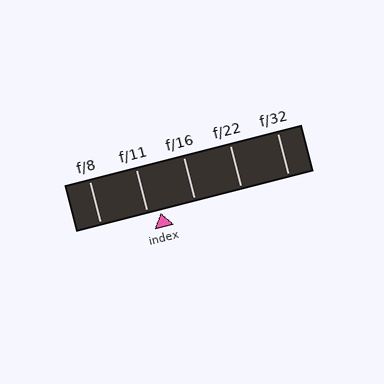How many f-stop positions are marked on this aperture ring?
There are 5 f-stop positions marked.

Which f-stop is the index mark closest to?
The index mark is closest to f/11.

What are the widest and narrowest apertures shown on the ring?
The widest aperture shown is f/8 and the narrowest is f/32.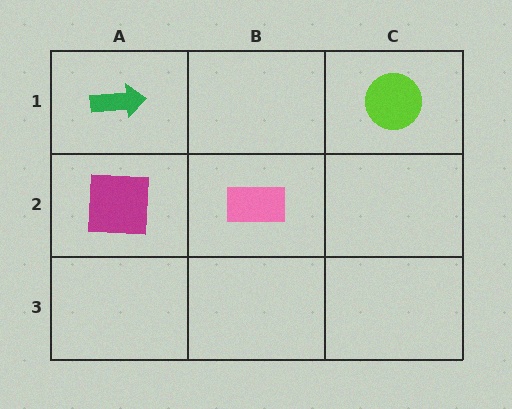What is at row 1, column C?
A lime circle.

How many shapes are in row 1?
2 shapes.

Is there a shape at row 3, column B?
No, that cell is empty.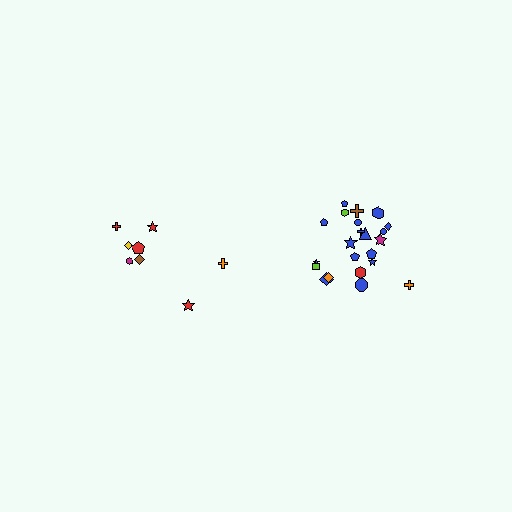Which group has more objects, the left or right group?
The right group.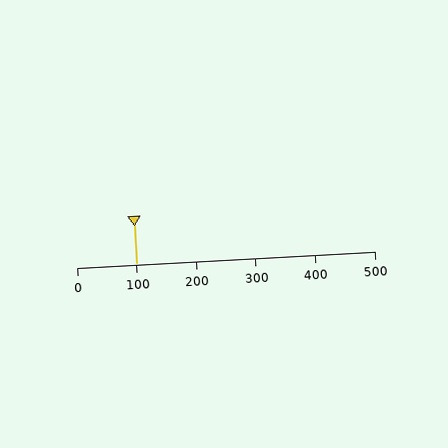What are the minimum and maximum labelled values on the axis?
The axis runs from 0 to 500.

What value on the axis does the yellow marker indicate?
The marker indicates approximately 100.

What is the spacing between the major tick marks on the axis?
The major ticks are spaced 100 apart.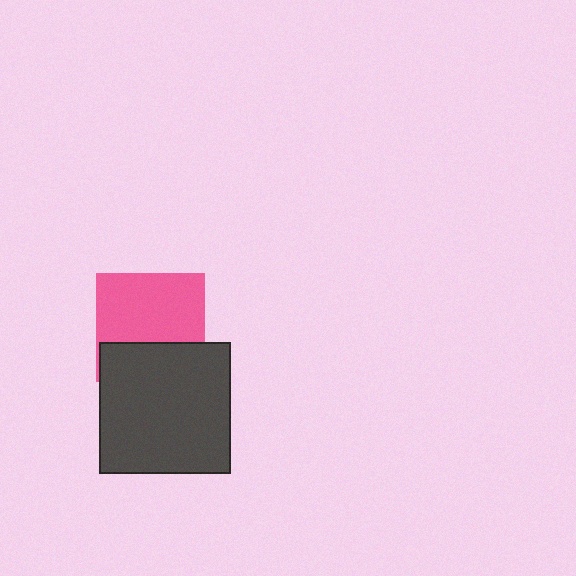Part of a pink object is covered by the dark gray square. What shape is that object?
It is a square.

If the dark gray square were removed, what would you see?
You would see the complete pink square.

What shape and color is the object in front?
The object in front is a dark gray square.